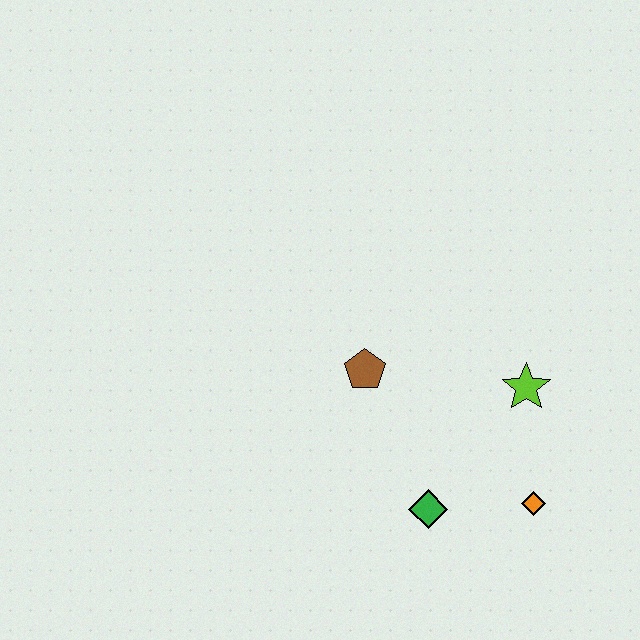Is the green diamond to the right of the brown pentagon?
Yes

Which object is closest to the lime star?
The orange diamond is closest to the lime star.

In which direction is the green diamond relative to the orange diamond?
The green diamond is to the left of the orange diamond.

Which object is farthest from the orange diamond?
The brown pentagon is farthest from the orange diamond.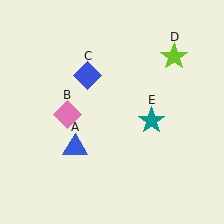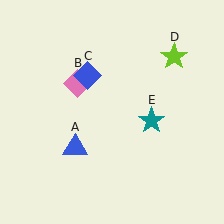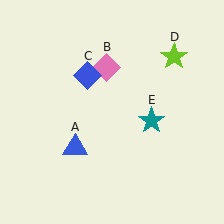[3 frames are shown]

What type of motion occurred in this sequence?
The pink diamond (object B) rotated clockwise around the center of the scene.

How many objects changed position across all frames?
1 object changed position: pink diamond (object B).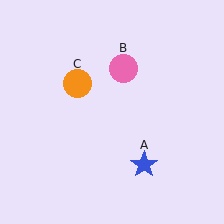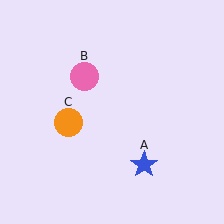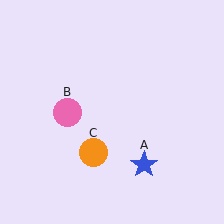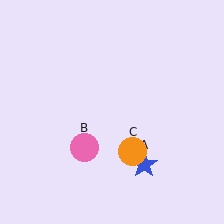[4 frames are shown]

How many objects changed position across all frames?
2 objects changed position: pink circle (object B), orange circle (object C).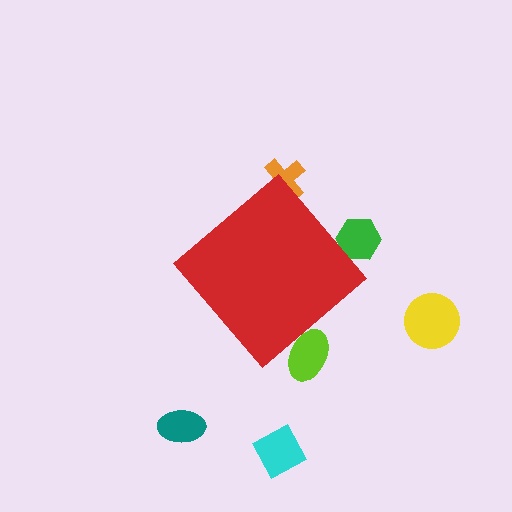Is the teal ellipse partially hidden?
No, the teal ellipse is fully visible.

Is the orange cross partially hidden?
Yes, the orange cross is partially hidden behind the red diamond.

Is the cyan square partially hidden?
No, the cyan square is fully visible.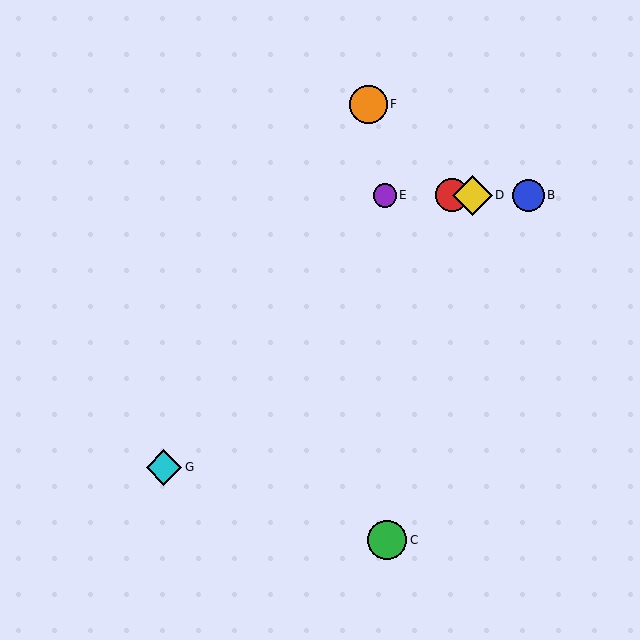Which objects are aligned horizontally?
Objects A, B, D, E are aligned horizontally.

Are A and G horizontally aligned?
No, A is at y≈195 and G is at y≈467.